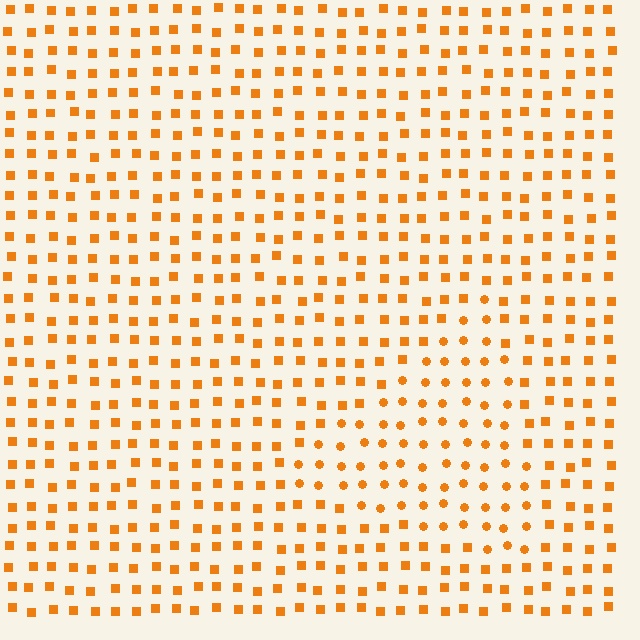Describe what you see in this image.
The image is filled with small orange elements arranged in a uniform grid. A triangle-shaped region contains circles, while the surrounding area contains squares. The boundary is defined purely by the change in element shape.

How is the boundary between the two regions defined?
The boundary is defined by a change in element shape: circles inside vs. squares outside. All elements share the same color and spacing.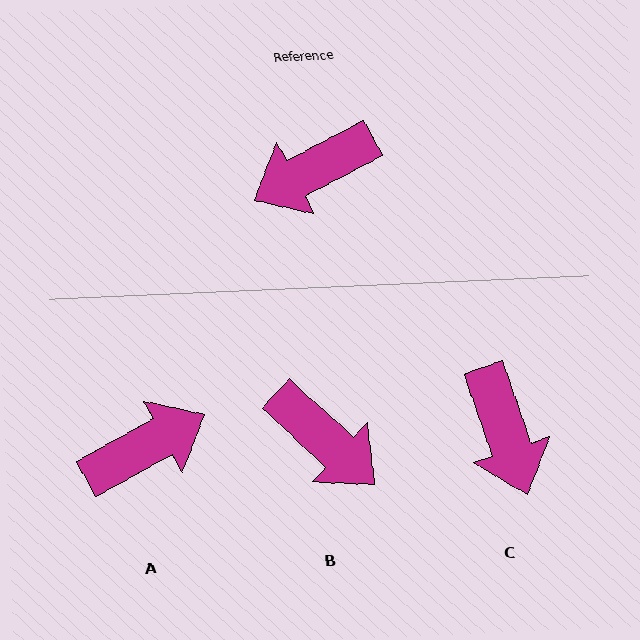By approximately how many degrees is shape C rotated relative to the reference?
Approximately 81 degrees counter-clockwise.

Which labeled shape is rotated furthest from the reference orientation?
A, about 179 degrees away.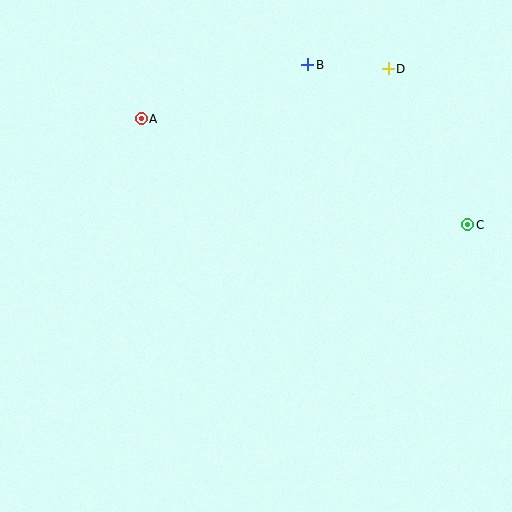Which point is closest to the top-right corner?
Point D is closest to the top-right corner.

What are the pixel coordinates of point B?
Point B is at (308, 65).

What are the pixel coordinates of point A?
Point A is at (141, 119).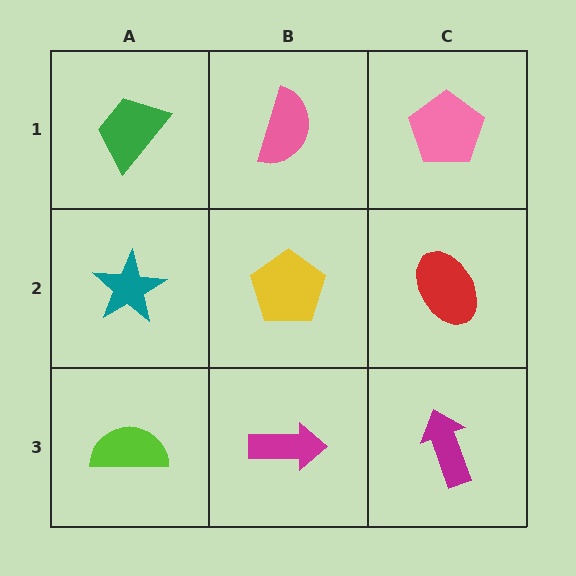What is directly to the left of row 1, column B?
A green trapezoid.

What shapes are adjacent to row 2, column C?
A pink pentagon (row 1, column C), a magenta arrow (row 3, column C), a yellow pentagon (row 2, column B).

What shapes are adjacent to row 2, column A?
A green trapezoid (row 1, column A), a lime semicircle (row 3, column A), a yellow pentagon (row 2, column B).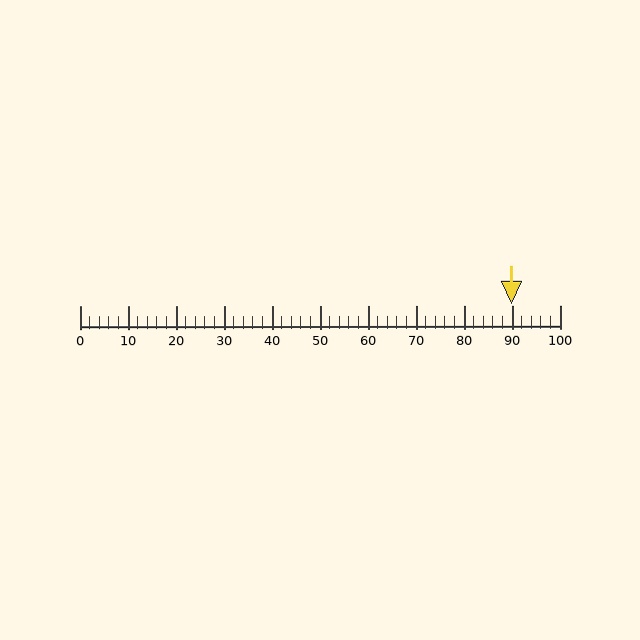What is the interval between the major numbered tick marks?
The major tick marks are spaced 10 units apart.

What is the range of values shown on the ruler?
The ruler shows values from 0 to 100.